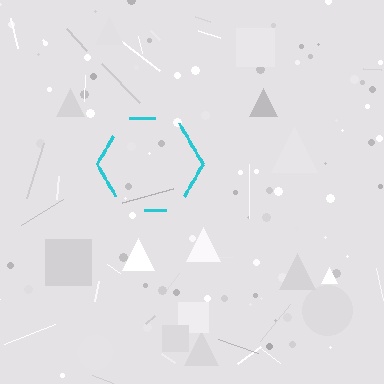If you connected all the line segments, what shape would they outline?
They would outline a hexagon.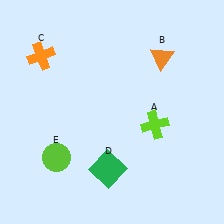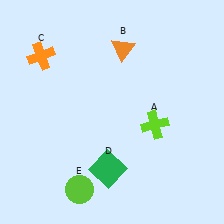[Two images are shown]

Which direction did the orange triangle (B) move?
The orange triangle (B) moved left.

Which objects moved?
The objects that moved are: the orange triangle (B), the lime circle (E).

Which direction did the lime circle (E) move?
The lime circle (E) moved down.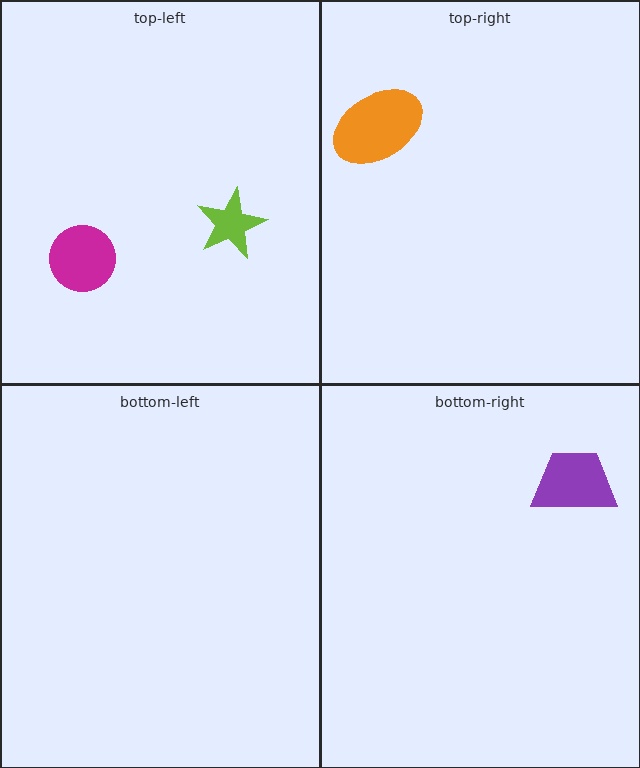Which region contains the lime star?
The top-left region.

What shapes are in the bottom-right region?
The purple trapezoid.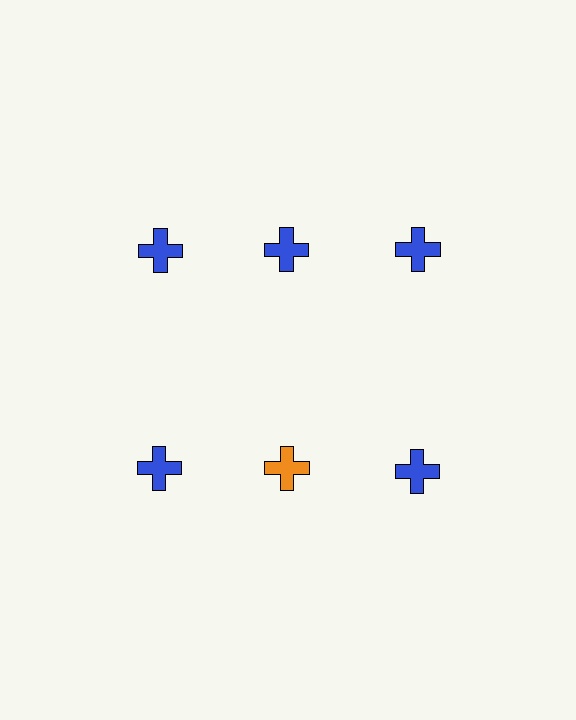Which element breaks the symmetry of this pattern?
The orange cross in the second row, second from left column breaks the symmetry. All other shapes are blue crosses.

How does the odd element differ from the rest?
It has a different color: orange instead of blue.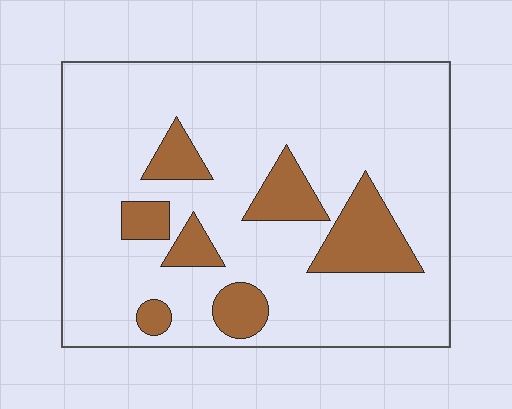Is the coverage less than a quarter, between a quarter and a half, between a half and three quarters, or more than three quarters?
Less than a quarter.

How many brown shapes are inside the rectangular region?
7.